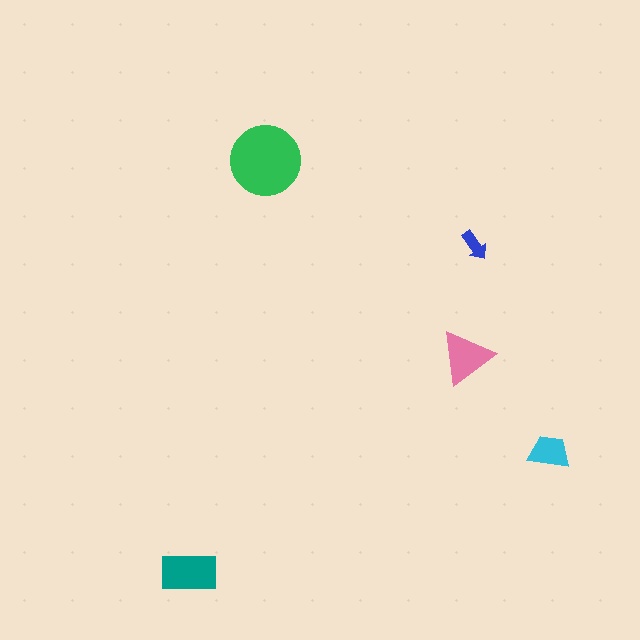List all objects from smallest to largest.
The blue arrow, the cyan trapezoid, the pink triangle, the teal rectangle, the green circle.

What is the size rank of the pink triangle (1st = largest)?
3rd.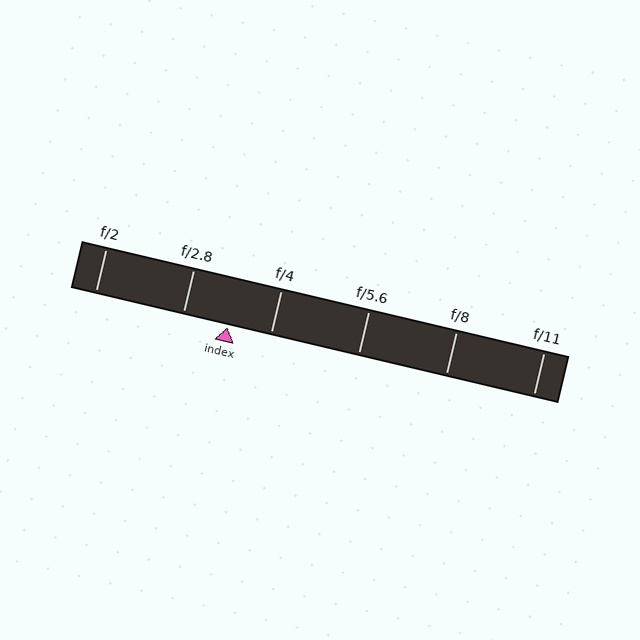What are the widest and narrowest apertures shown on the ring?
The widest aperture shown is f/2 and the narrowest is f/11.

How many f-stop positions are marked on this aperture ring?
There are 6 f-stop positions marked.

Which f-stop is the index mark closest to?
The index mark is closest to f/4.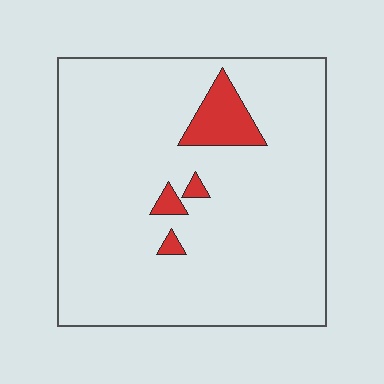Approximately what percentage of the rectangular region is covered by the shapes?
Approximately 5%.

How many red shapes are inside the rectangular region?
4.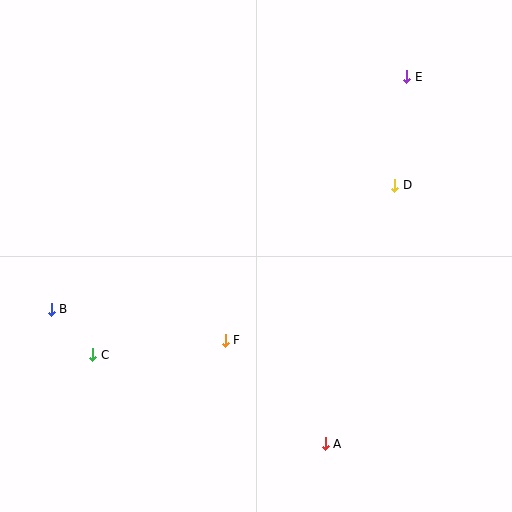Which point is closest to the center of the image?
Point F at (225, 340) is closest to the center.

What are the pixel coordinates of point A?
Point A is at (325, 444).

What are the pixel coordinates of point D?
Point D is at (395, 185).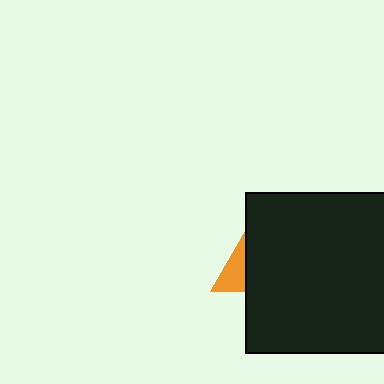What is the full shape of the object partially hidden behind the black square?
The partially hidden object is an orange triangle.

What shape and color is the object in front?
The object in front is a black square.